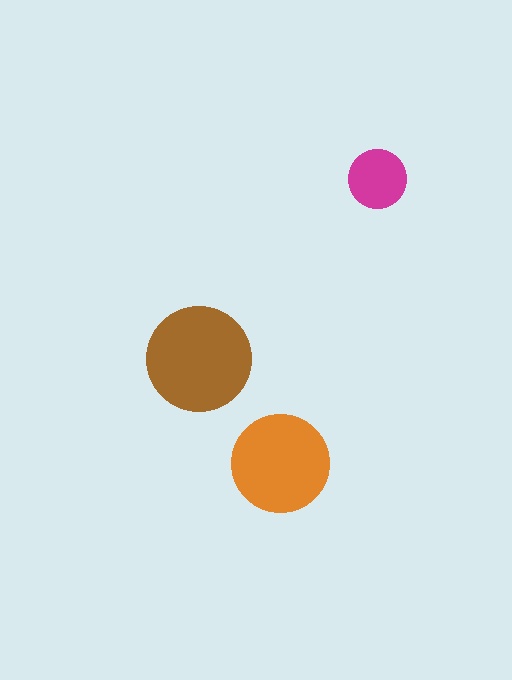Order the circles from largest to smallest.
the brown one, the orange one, the magenta one.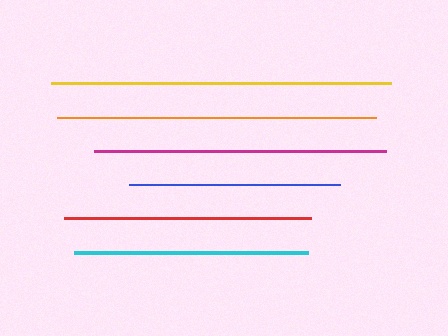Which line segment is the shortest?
The blue line is the shortest at approximately 210 pixels.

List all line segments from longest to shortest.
From longest to shortest: yellow, orange, magenta, red, cyan, blue.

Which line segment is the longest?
The yellow line is the longest at approximately 340 pixels.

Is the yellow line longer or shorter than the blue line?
The yellow line is longer than the blue line.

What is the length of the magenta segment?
The magenta segment is approximately 292 pixels long.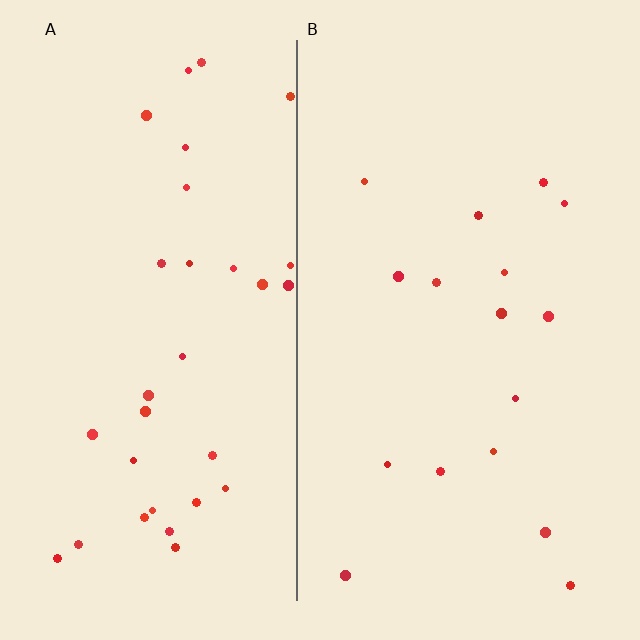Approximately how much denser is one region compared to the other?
Approximately 1.9× — region A over region B.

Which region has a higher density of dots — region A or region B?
A (the left).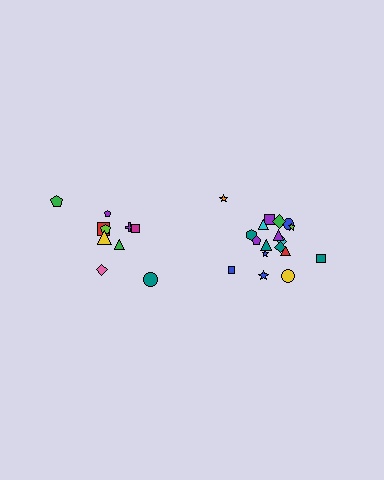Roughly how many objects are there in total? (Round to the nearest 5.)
Roughly 30 objects in total.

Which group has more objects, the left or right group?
The right group.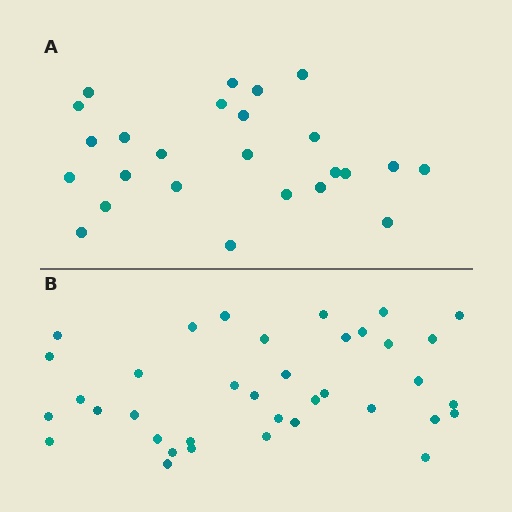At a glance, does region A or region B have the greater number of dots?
Region B (the bottom region) has more dots.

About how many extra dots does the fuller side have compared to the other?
Region B has roughly 12 or so more dots than region A.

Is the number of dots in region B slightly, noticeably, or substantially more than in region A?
Region B has substantially more. The ratio is roughly 1.5 to 1.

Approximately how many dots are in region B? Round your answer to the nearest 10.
About 40 dots. (The exact count is 37, which rounds to 40.)